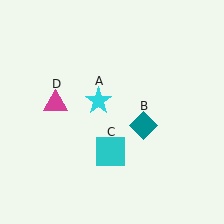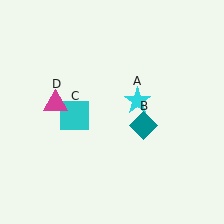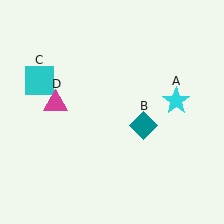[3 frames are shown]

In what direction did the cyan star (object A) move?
The cyan star (object A) moved right.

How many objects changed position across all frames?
2 objects changed position: cyan star (object A), cyan square (object C).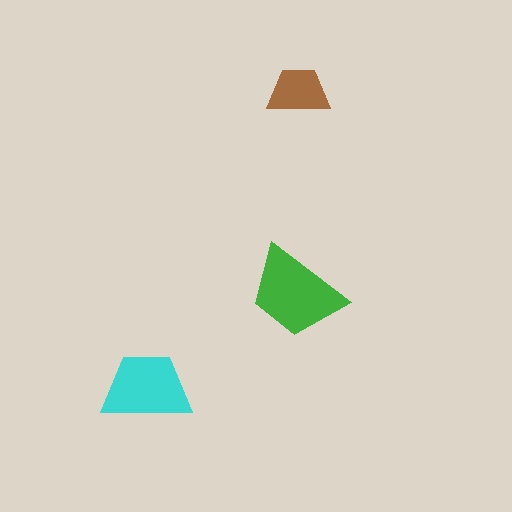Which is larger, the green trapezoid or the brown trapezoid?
The green one.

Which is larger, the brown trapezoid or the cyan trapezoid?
The cyan one.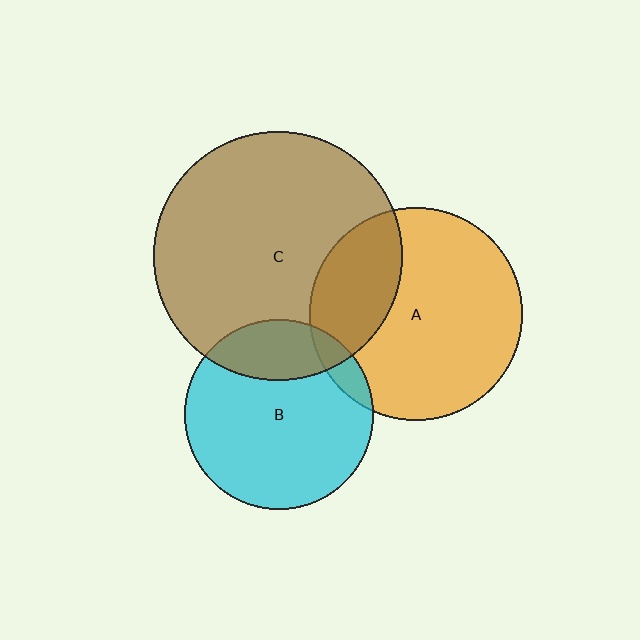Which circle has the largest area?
Circle C (brown).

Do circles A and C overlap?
Yes.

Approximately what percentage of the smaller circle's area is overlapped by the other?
Approximately 30%.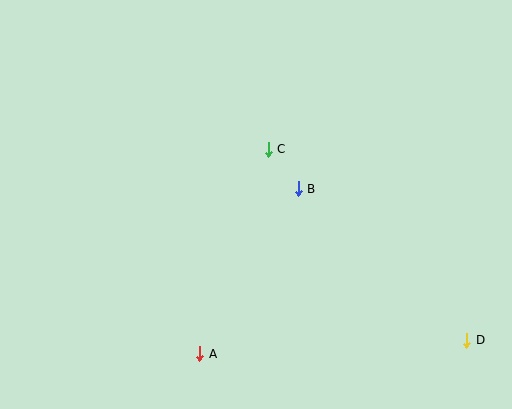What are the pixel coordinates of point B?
Point B is at (298, 189).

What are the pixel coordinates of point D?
Point D is at (467, 340).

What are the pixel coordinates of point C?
Point C is at (268, 149).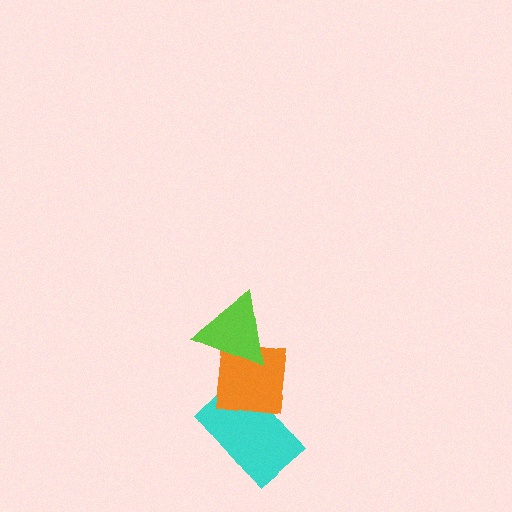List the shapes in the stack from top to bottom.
From top to bottom: the lime triangle, the orange square, the cyan rectangle.